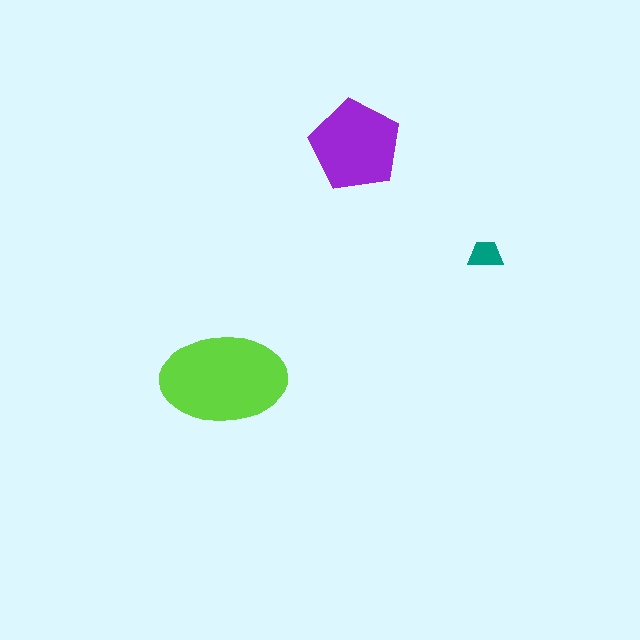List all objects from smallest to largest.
The teal trapezoid, the purple pentagon, the lime ellipse.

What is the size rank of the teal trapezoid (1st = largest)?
3rd.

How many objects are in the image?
There are 3 objects in the image.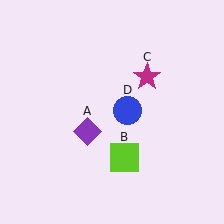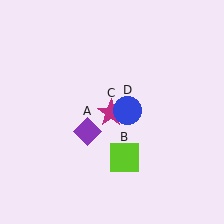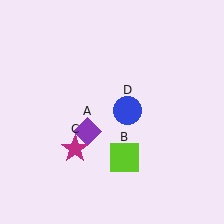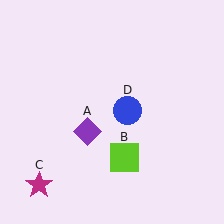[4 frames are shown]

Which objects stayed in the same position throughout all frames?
Purple diamond (object A) and lime square (object B) and blue circle (object D) remained stationary.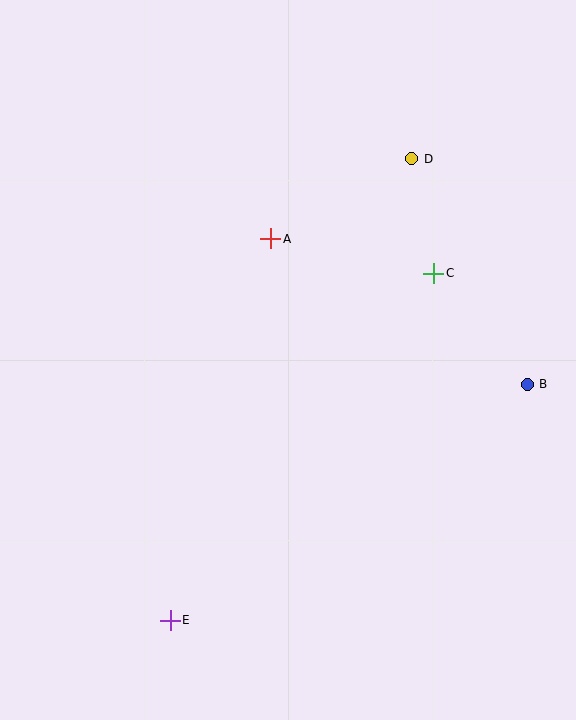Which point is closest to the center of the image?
Point A at (271, 239) is closest to the center.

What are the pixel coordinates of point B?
Point B is at (527, 384).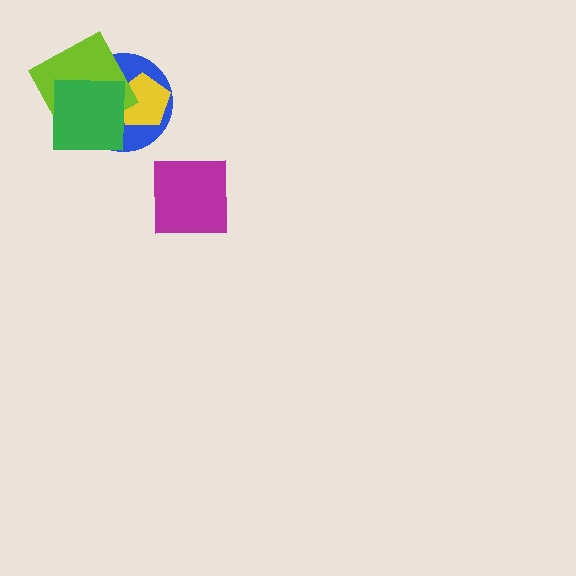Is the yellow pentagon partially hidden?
Yes, it is partially covered by another shape.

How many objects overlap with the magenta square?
0 objects overlap with the magenta square.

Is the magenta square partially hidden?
No, no other shape covers it.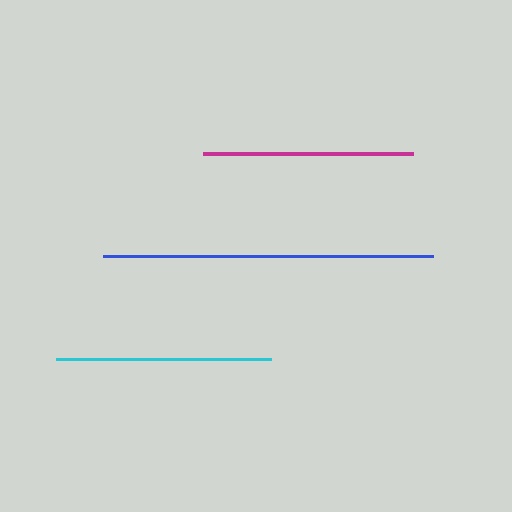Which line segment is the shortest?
The magenta line is the shortest at approximately 210 pixels.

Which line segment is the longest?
The blue line is the longest at approximately 330 pixels.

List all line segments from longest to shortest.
From longest to shortest: blue, cyan, magenta.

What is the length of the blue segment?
The blue segment is approximately 330 pixels long.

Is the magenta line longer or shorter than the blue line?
The blue line is longer than the magenta line.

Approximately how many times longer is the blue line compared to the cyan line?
The blue line is approximately 1.5 times the length of the cyan line.